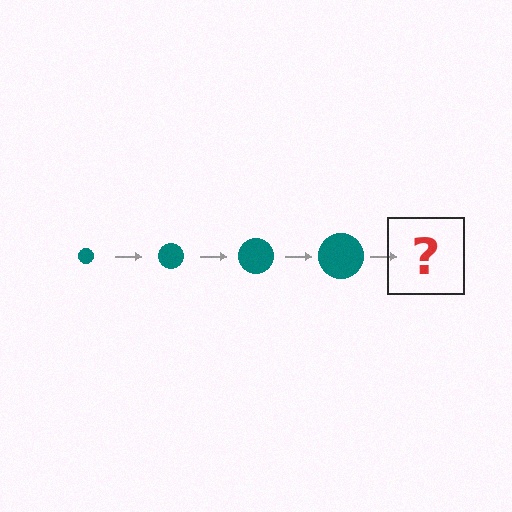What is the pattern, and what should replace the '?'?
The pattern is that the circle gets progressively larger each step. The '?' should be a teal circle, larger than the previous one.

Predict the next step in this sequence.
The next step is a teal circle, larger than the previous one.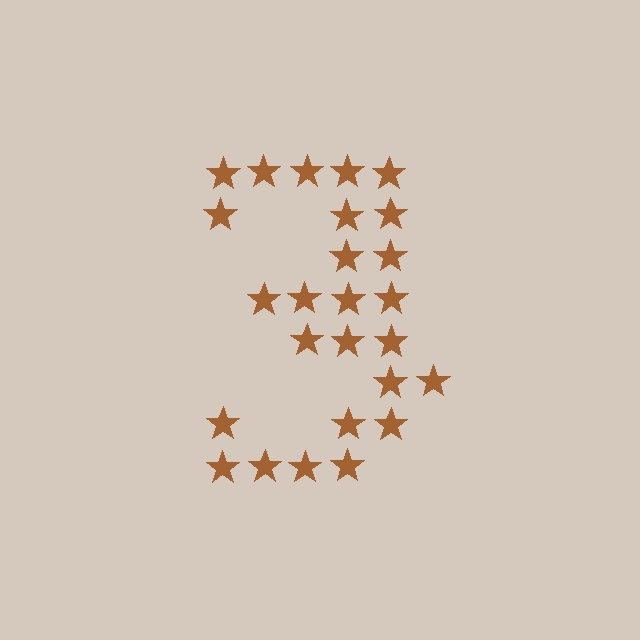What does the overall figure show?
The overall figure shows the digit 3.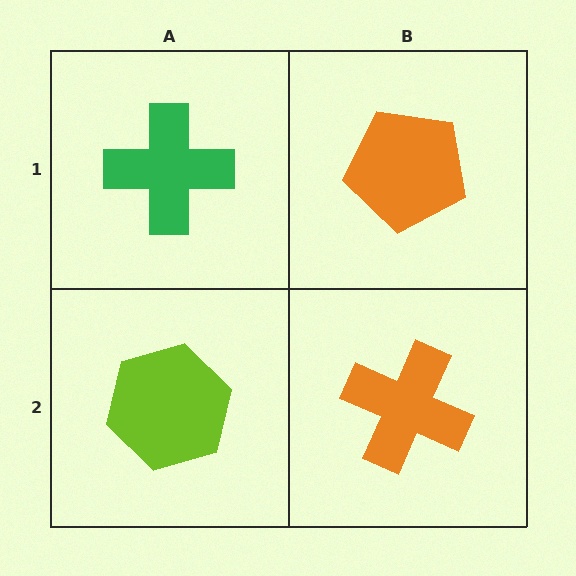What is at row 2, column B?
An orange cross.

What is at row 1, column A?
A green cross.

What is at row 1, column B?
An orange pentagon.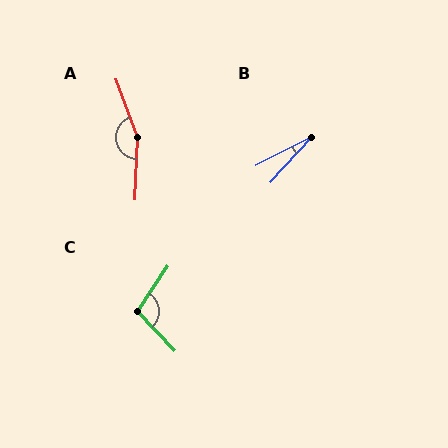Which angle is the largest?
A, at approximately 157 degrees.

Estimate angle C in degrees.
Approximately 103 degrees.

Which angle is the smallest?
B, at approximately 21 degrees.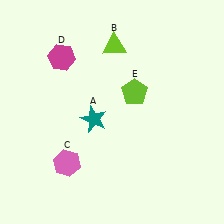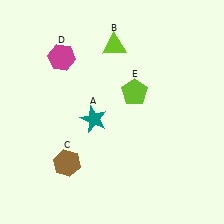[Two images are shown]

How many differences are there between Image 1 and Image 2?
There is 1 difference between the two images.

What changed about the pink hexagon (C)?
In Image 1, C is pink. In Image 2, it changed to brown.